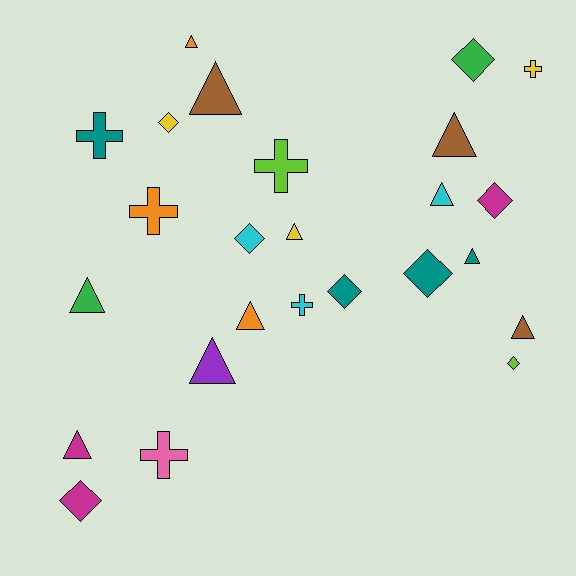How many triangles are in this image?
There are 11 triangles.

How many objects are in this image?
There are 25 objects.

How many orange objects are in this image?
There are 3 orange objects.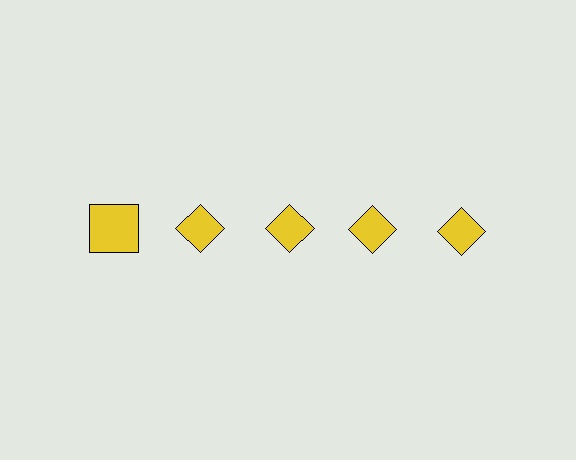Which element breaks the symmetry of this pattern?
The yellow square in the top row, leftmost column breaks the symmetry. All other shapes are yellow diamonds.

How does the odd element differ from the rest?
It has a different shape: square instead of diamond.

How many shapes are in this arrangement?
There are 5 shapes arranged in a grid pattern.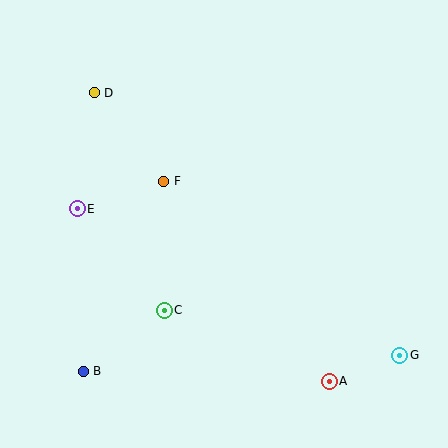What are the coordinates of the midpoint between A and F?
The midpoint between A and F is at (247, 281).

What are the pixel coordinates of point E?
Point E is at (77, 209).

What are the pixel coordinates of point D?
Point D is at (94, 93).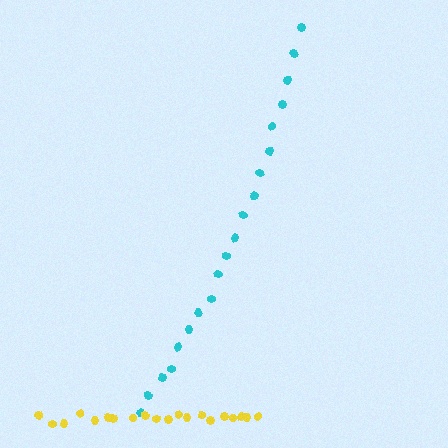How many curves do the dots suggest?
There are 2 distinct paths.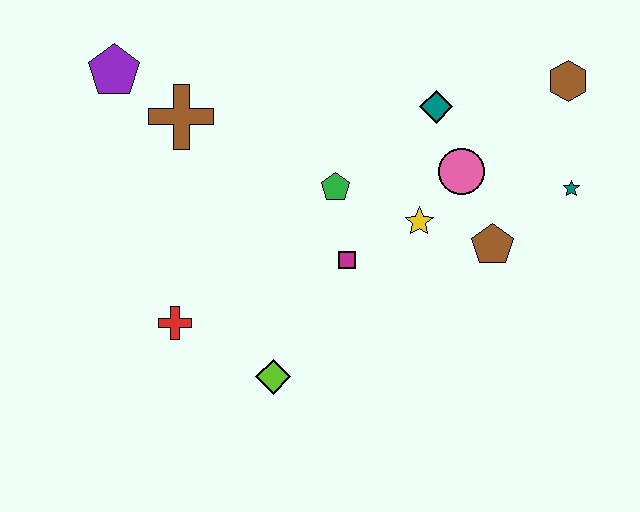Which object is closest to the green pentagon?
The magenta square is closest to the green pentagon.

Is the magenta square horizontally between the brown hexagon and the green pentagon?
Yes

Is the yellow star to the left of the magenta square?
No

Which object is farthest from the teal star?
The purple pentagon is farthest from the teal star.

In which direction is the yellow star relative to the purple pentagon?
The yellow star is to the right of the purple pentagon.